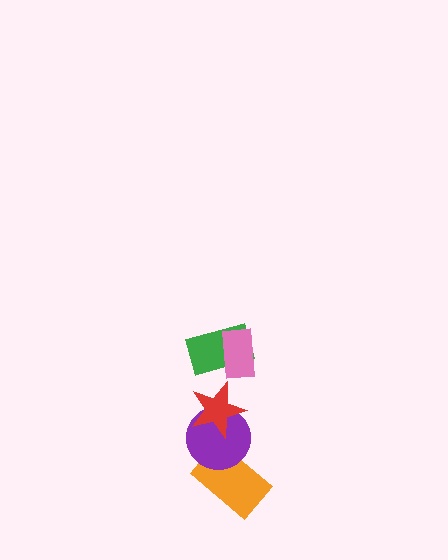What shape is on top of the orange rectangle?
The purple circle is on top of the orange rectangle.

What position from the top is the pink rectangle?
The pink rectangle is 1st from the top.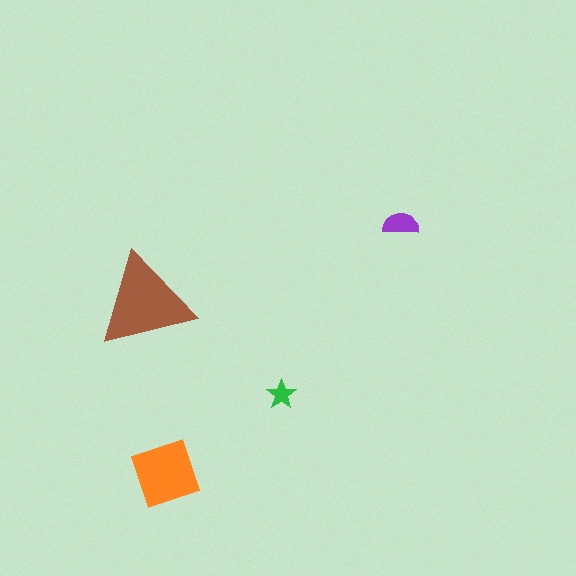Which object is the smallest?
The green star.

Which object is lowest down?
The orange diamond is bottommost.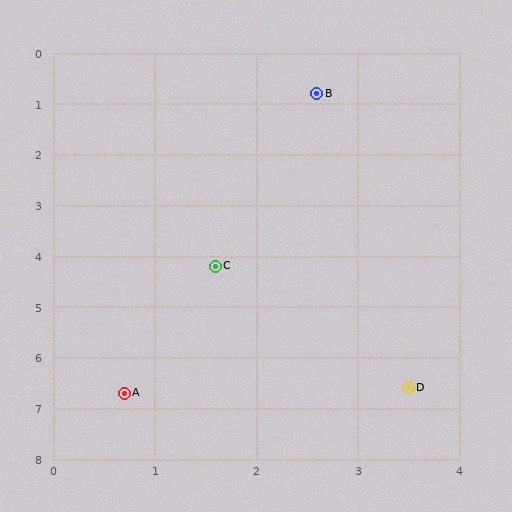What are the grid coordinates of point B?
Point B is at approximately (2.6, 0.8).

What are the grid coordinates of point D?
Point D is at approximately (3.5, 6.6).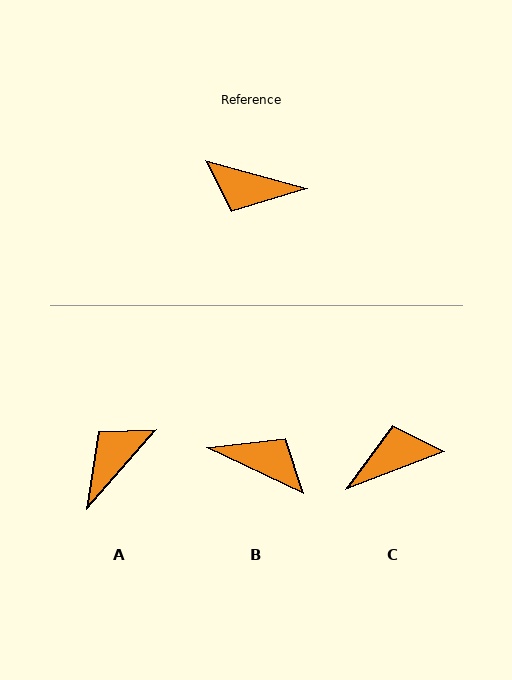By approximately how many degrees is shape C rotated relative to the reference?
Approximately 144 degrees clockwise.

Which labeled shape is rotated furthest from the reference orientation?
B, about 170 degrees away.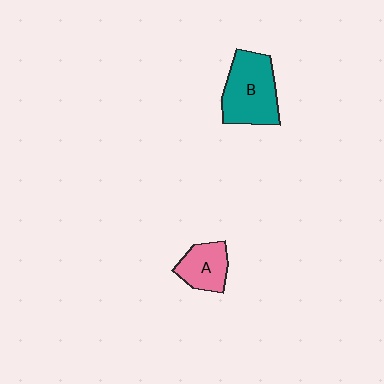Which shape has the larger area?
Shape B (teal).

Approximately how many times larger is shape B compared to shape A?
Approximately 1.7 times.